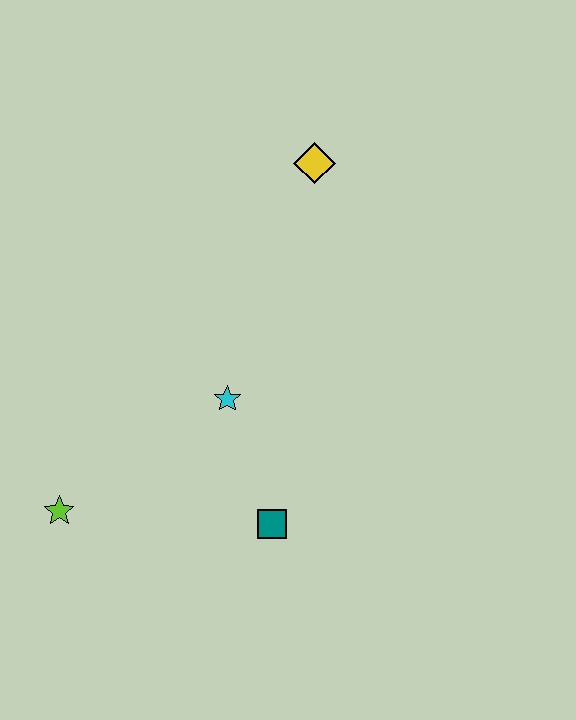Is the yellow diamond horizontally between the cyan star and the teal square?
No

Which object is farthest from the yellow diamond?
The lime star is farthest from the yellow diamond.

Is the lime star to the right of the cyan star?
No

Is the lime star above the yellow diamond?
No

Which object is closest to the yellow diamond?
The cyan star is closest to the yellow diamond.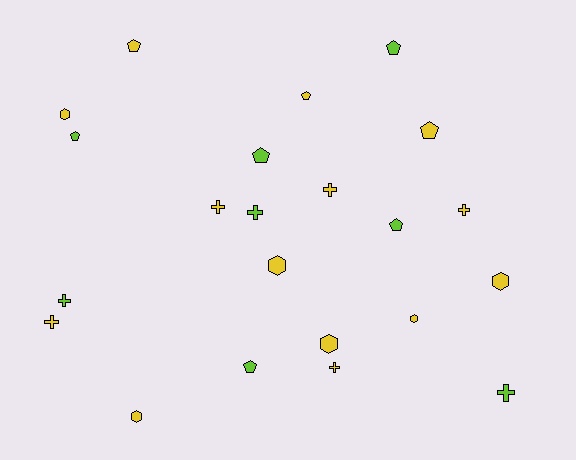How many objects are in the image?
There are 22 objects.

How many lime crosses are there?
There are 3 lime crosses.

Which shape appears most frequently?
Pentagon, with 8 objects.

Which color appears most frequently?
Yellow, with 14 objects.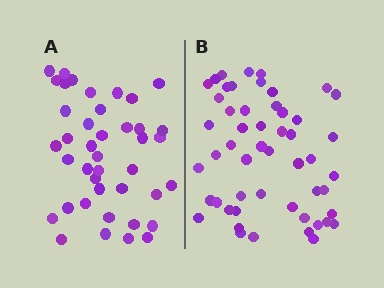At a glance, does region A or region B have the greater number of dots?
Region B (the right region) has more dots.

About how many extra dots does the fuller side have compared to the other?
Region B has roughly 12 or so more dots than region A.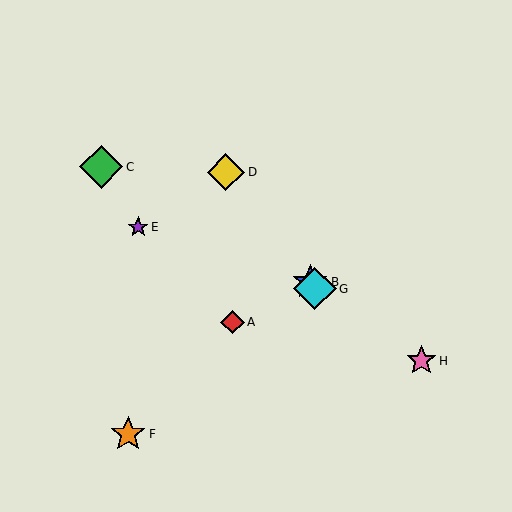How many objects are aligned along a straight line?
3 objects (B, D, G) are aligned along a straight line.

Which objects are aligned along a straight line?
Objects B, D, G are aligned along a straight line.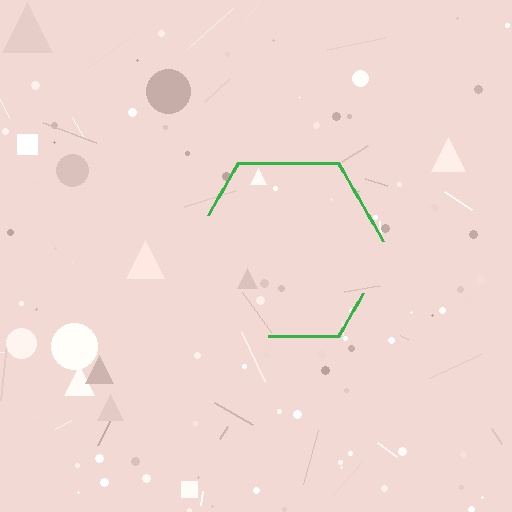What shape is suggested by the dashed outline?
The dashed outline suggests a hexagon.